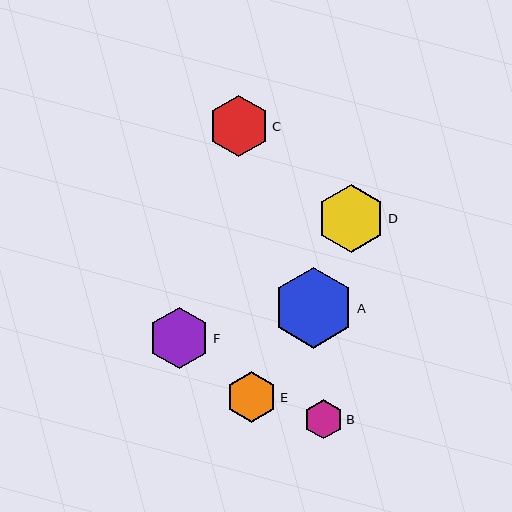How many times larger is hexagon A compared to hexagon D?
Hexagon A is approximately 1.2 times the size of hexagon D.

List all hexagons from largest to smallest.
From largest to smallest: A, D, F, C, E, B.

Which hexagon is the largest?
Hexagon A is the largest with a size of approximately 81 pixels.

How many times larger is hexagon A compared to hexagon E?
Hexagon A is approximately 1.6 times the size of hexagon E.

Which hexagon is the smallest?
Hexagon B is the smallest with a size of approximately 39 pixels.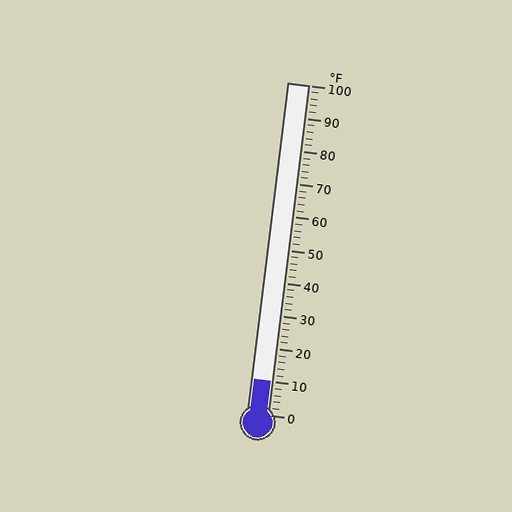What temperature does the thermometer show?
The thermometer shows approximately 10°F.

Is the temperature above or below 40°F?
The temperature is below 40°F.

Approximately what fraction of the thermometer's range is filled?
The thermometer is filled to approximately 10% of its range.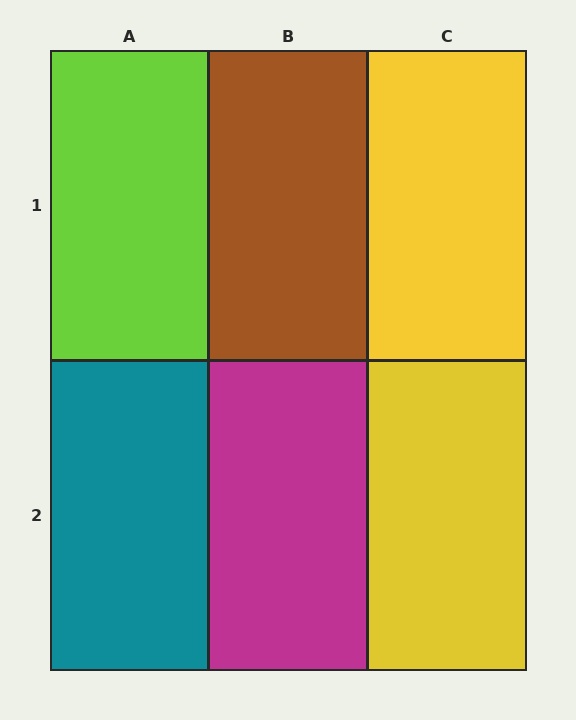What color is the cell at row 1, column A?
Lime.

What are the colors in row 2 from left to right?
Teal, magenta, yellow.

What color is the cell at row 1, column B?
Brown.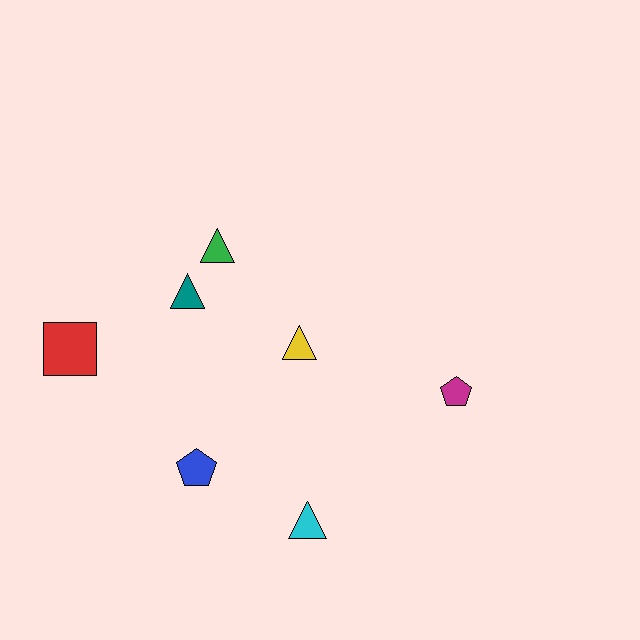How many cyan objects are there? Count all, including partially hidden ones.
There is 1 cyan object.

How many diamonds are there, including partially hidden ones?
There are no diamonds.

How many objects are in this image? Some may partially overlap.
There are 7 objects.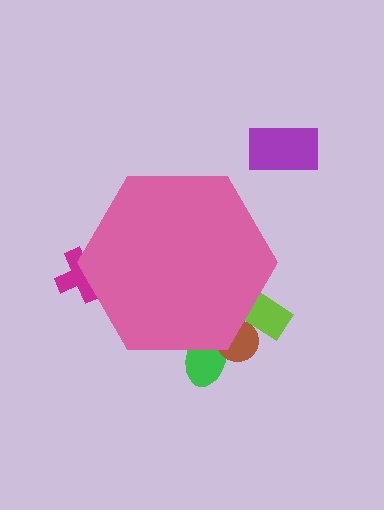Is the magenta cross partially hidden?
Yes, the magenta cross is partially hidden behind the pink hexagon.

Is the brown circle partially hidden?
Yes, the brown circle is partially hidden behind the pink hexagon.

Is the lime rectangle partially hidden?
Yes, the lime rectangle is partially hidden behind the pink hexagon.